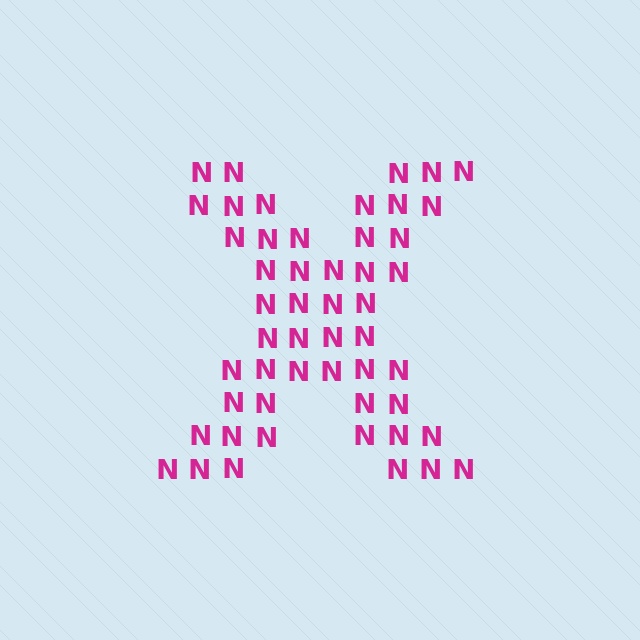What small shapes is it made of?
It is made of small letter N's.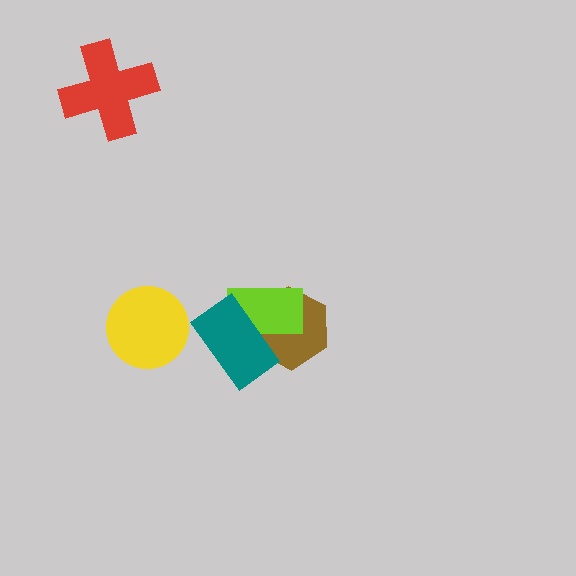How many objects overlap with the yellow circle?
0 objects overlap with the yellow circle.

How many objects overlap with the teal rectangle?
2 objects overlap with the teal rectangle.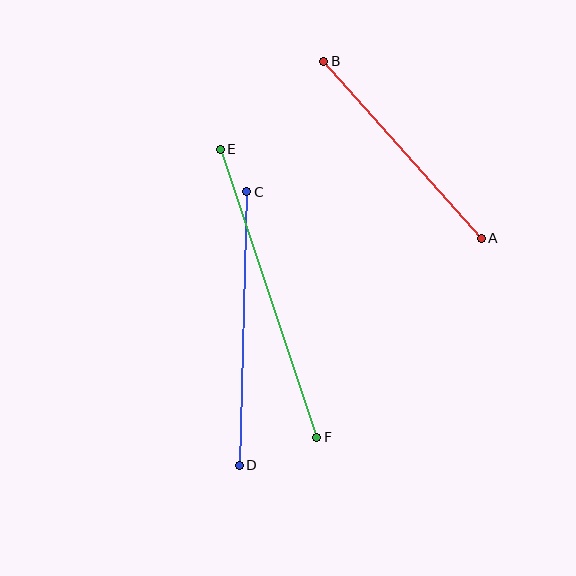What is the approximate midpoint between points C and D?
The midpoint is at approximately (243, 329) pixels.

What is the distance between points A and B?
The distance is approximately 237 pixels.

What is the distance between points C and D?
The distance is approximately 273 pixels.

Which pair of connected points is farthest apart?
Points E and F are farthest apart.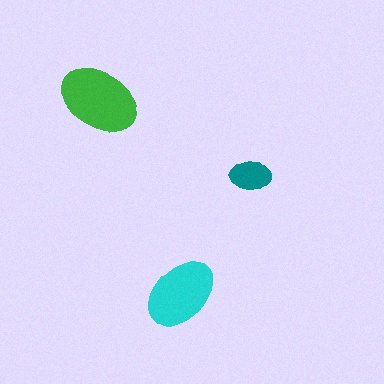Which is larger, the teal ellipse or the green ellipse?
The green one.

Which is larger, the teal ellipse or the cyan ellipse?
The cyan one.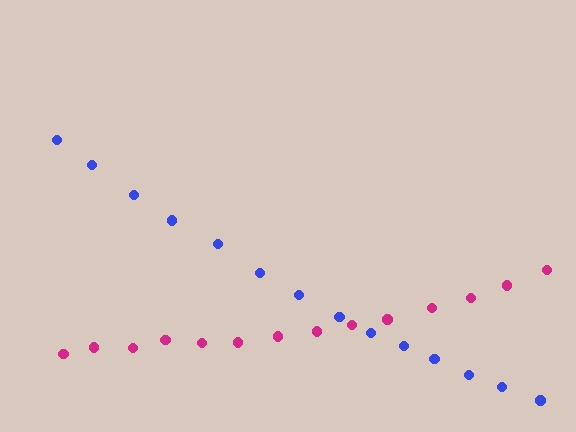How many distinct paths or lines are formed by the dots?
There are 2 distinct paths.